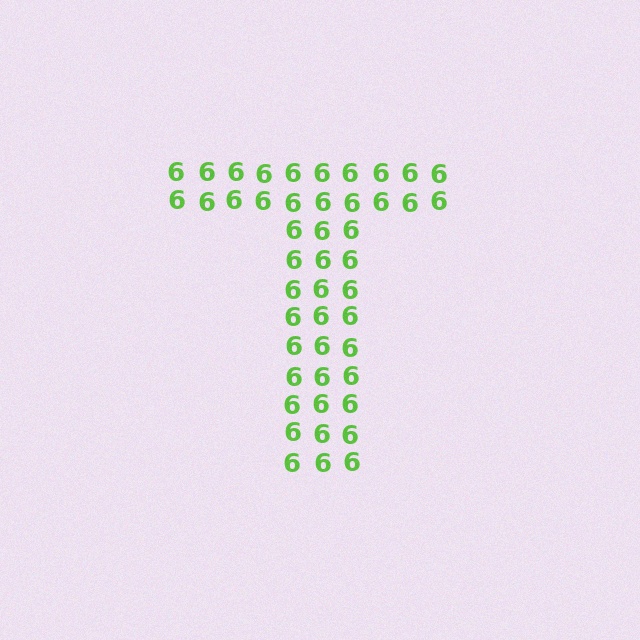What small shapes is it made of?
It is made of small digit 6's.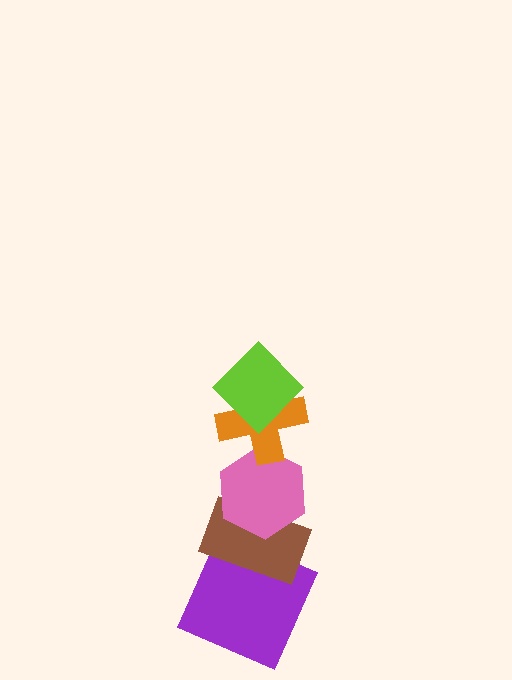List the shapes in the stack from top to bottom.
From top to bottom: the lime diamond, the orange cross, the pink hexagon, the brown rectangle, the purple square.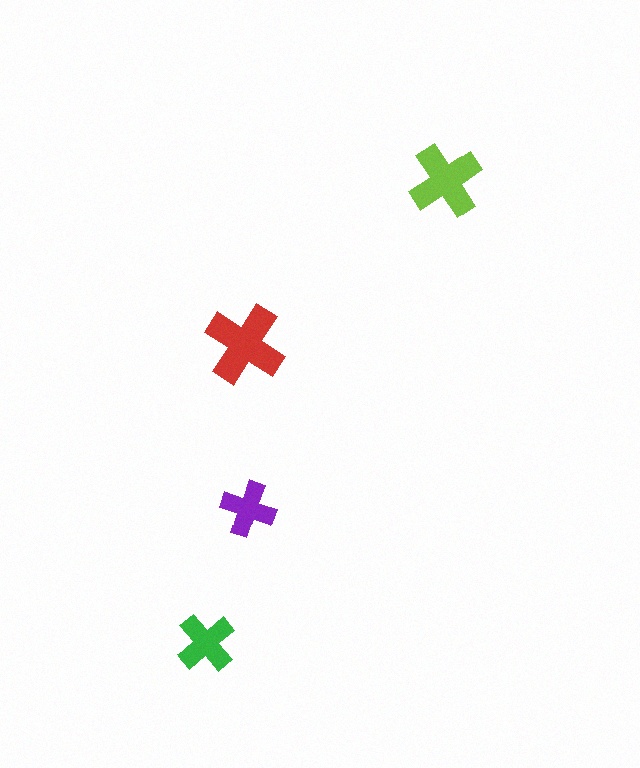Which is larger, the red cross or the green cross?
The red one.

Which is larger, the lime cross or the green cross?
The lime one.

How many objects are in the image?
There are 4 objects in the image.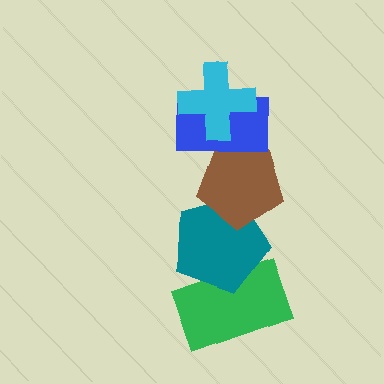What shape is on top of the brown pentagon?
The blue rectangle is on top of the brown pentagon.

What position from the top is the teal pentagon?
The teal pentagon is 4th from the top.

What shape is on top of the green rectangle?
The teal pentagon is on top of the green rectangle.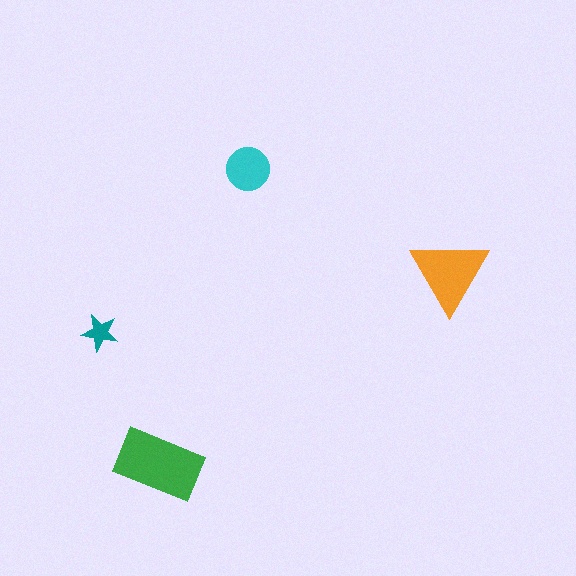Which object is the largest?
The green rectangle.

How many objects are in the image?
There are 4 objects in the image.